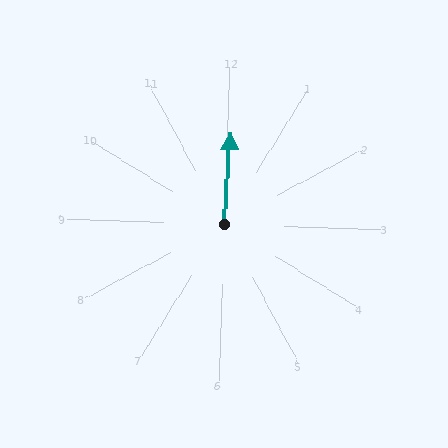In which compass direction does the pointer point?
North.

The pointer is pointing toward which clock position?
Roughly 12 o'clock.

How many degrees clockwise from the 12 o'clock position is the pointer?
Approximately 2 degrees.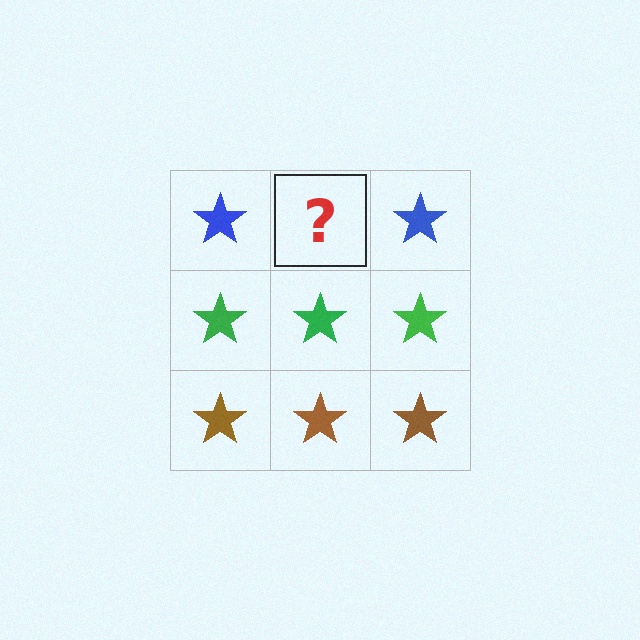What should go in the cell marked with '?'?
The missing cell should contain a blue star.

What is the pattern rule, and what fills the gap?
The rule is that each row has a consistent color. The gap should be filled with a blue star.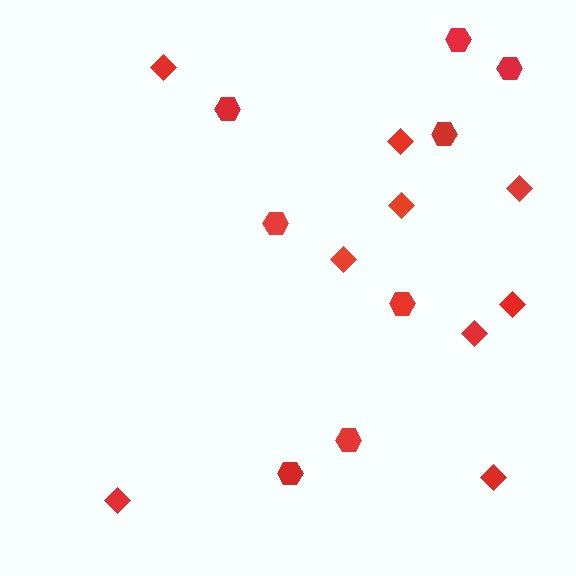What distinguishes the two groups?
There are 2 groups: one group of hexagons (8) and one group of diamonds (9).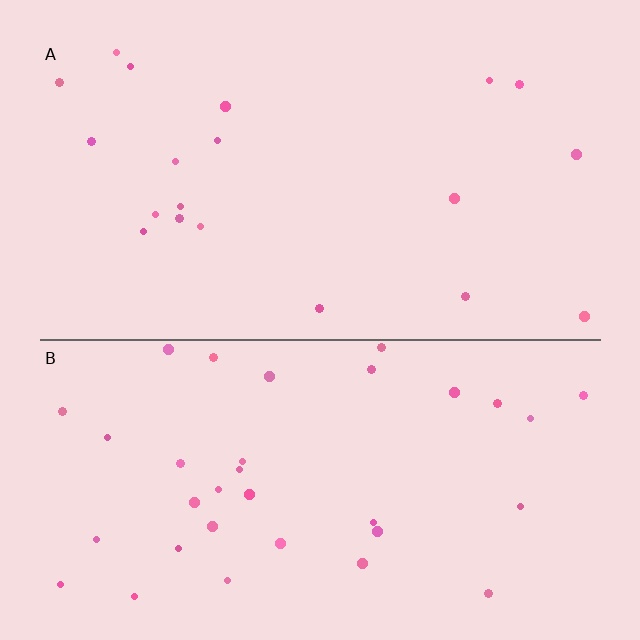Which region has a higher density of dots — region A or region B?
B (the bottom).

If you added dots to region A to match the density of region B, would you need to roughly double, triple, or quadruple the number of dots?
Approximately double.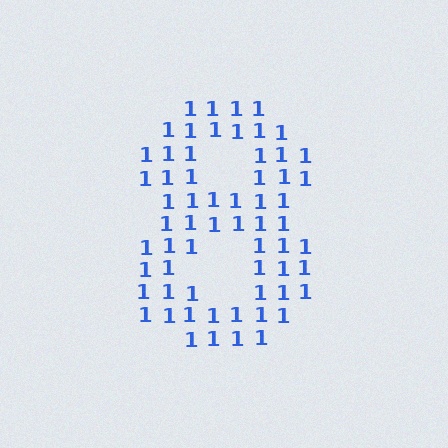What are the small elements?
The small elements are digit 1's.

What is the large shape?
The large shape is the digit 8.